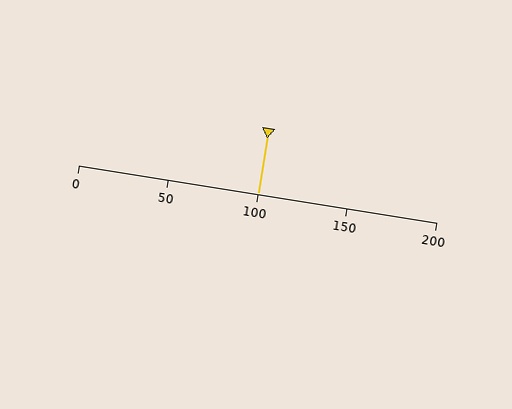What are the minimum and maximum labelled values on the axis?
The axis runs from 0 to 200.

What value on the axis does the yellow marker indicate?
The marker indicates approximately 100.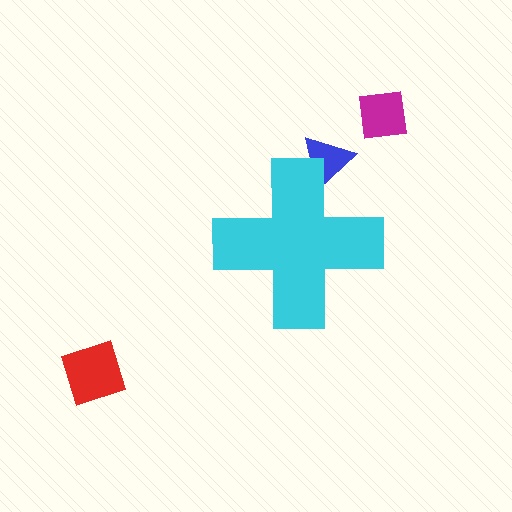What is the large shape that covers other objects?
A cyan cross.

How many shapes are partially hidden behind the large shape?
1 shape is partially hidden.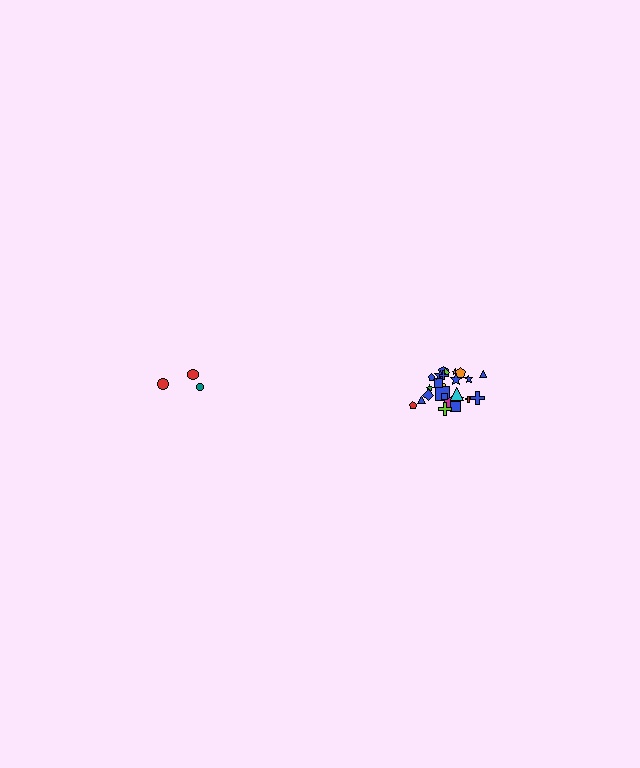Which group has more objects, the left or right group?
The right group.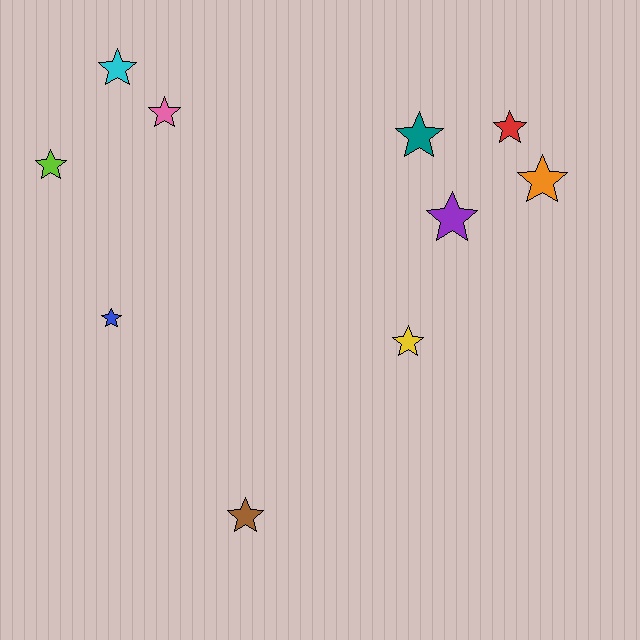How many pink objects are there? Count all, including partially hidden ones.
There is 1 pink object.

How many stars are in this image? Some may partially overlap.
There are 10 stars.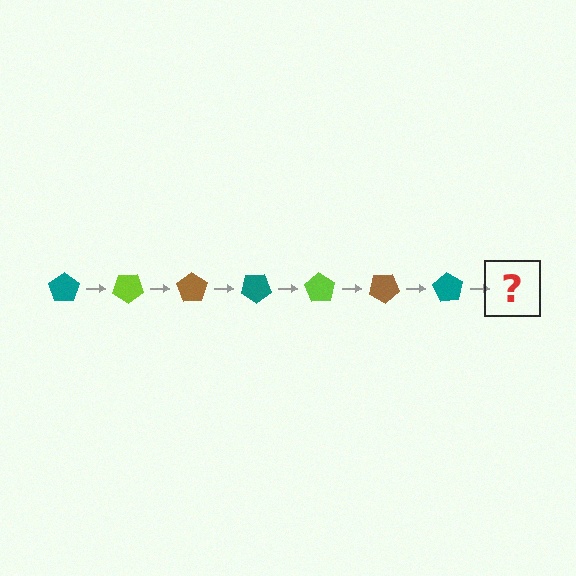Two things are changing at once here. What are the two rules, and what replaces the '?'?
The two rules are that it rotates 35 degrees each step and the color cycles through teal, lime, and brown. The '?' should be a lime pentagon, rotated 245 degrees from the start.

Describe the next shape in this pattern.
It should be a lime pentagon, rotated 245 degrees from the start.